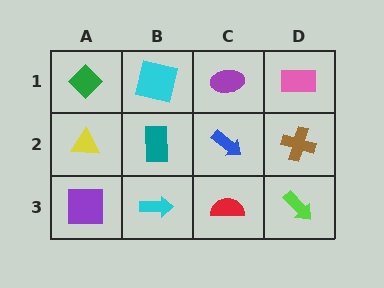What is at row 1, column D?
A pink rectangle.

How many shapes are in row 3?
4 shapes.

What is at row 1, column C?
A purple ellipse.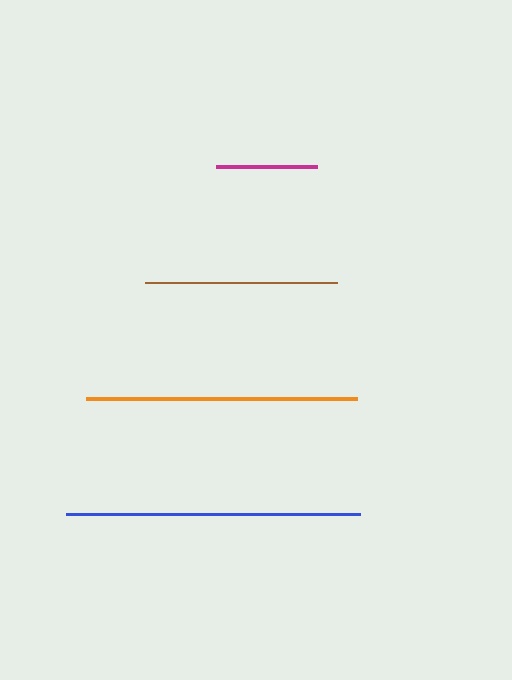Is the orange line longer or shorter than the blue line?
The blue line is longer than the orange line.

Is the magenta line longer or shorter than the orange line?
The orange line is longer than the magenta line.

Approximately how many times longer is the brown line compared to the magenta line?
The brown line is approximately 1.9 times the length of the magenta line.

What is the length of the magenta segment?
The magenta segment is approximately 101 pixels long.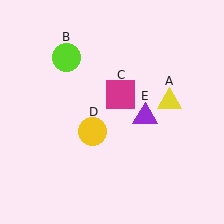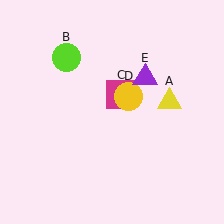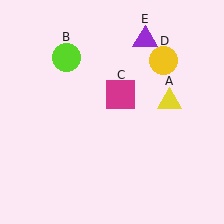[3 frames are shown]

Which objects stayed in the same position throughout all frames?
Yellow triangle (object A) and lime circle (object B) and magenta square (object C) remained stationary.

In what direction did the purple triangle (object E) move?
The purple triangle (object E) moved up.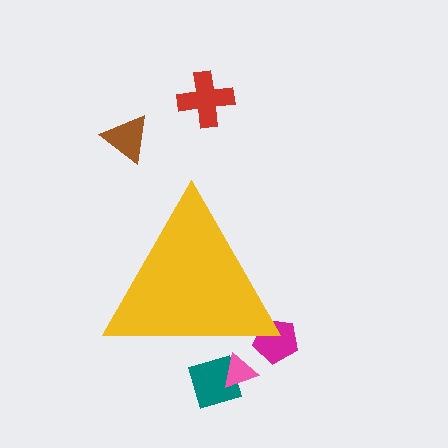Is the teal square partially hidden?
Yes, the teal square is partially hidden behind the yellow triangle.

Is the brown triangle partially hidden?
No, the brown triangle is fully visible.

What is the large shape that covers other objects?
A yellow triangle.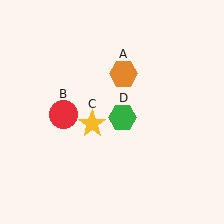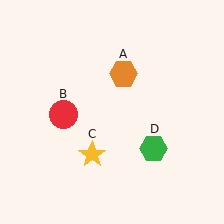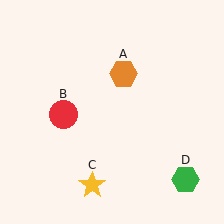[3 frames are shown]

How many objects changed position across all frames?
2 objects changed position: yellow star (object C), green hexagon (object D).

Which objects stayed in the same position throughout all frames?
Orange hexagon (object A) and red circle (object B) remained stationary.